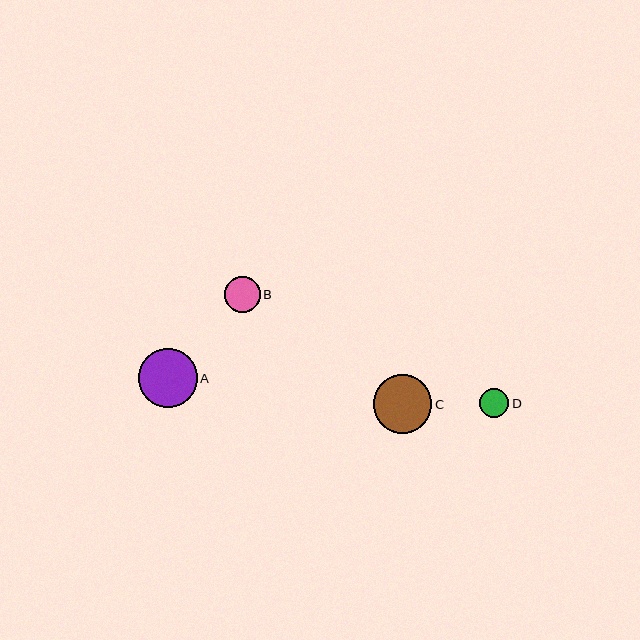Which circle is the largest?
Circle C is the largest with a size of approximately 59 pixels.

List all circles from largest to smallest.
From largest to smallest: C, A, B, D.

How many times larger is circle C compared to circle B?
Circle C is approximately 1.7 times the size of circle B.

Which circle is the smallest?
Circle D is the smallest with a size of approximately 29 pixels.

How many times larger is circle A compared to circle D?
Circle A is approximately 2.0 times the size of circle D.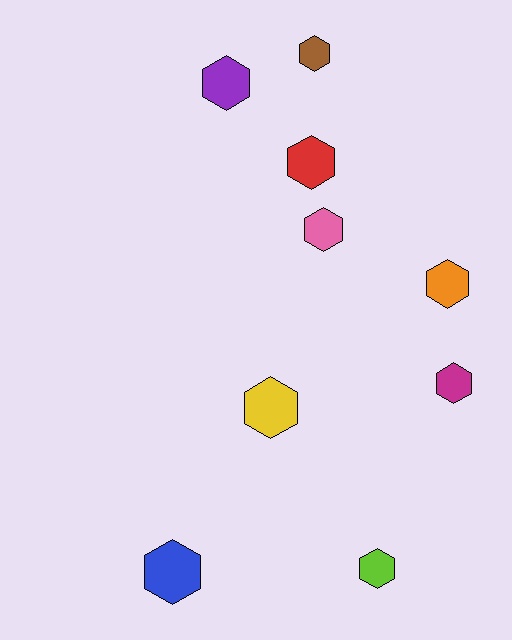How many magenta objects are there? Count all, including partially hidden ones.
There is 1 magenta object.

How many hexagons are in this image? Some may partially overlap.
There are 9 hexagons.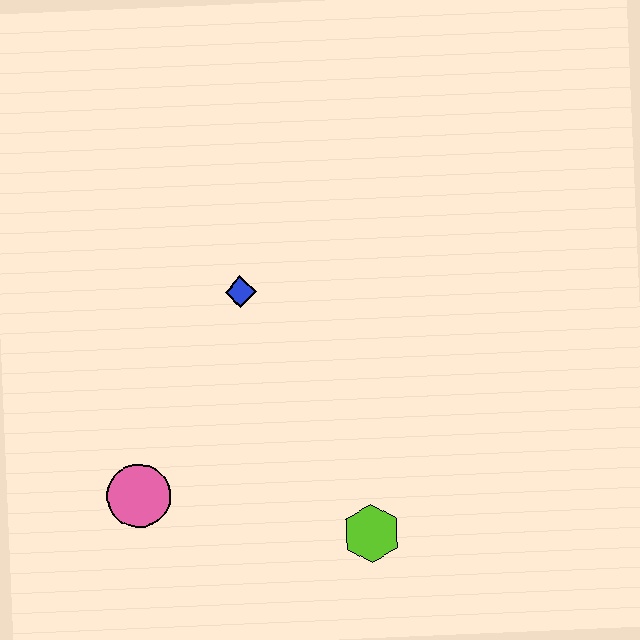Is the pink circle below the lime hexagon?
No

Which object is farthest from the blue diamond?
The lime hexagon is farthest from the blue diamond.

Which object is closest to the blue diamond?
The pink circle is closest to the blue diamond.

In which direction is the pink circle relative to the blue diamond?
The pink circle is below the blue diamond.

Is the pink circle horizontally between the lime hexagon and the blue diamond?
No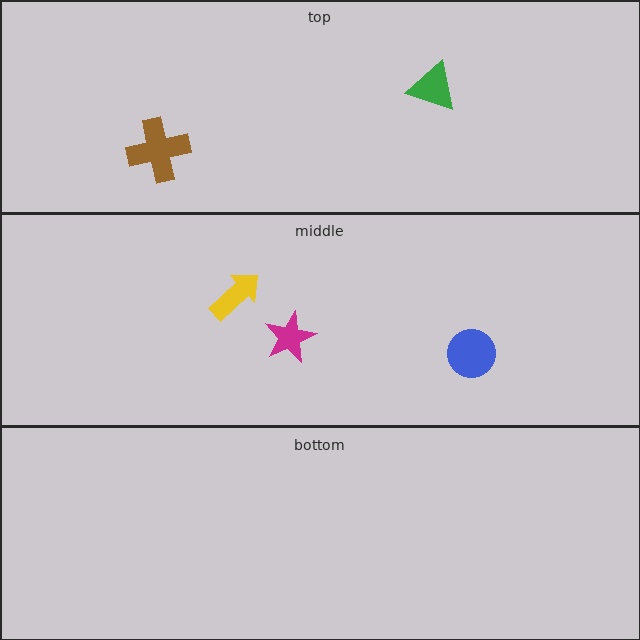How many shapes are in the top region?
2.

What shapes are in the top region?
The brown cross, the green triangle.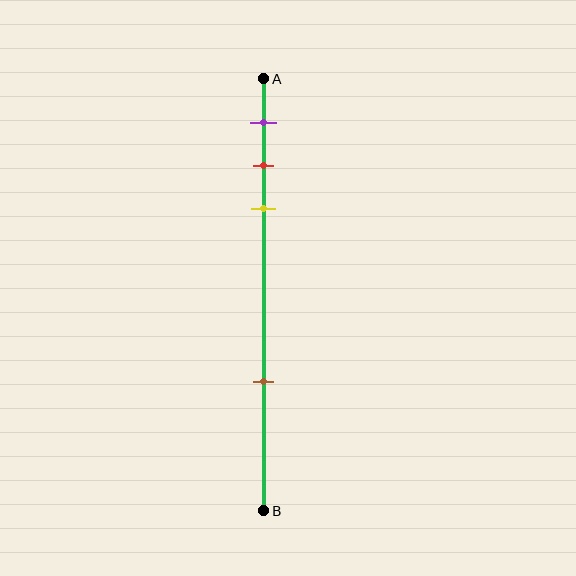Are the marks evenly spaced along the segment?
No, the marks are not evenly spaced.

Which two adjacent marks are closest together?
The red and yellow marks are the closest adjacent pair.